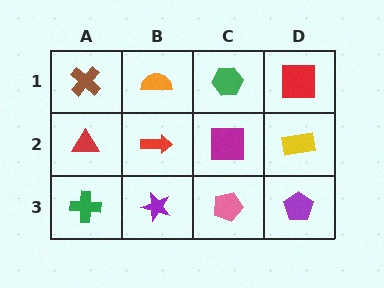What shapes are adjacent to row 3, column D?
A yellow rectangle (row 2, column D), a pink pentagon (row 3, column C).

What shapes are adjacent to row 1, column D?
A yellow rectangle (row 2, column D), a green hexagon (row 1, column C).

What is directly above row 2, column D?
A red square.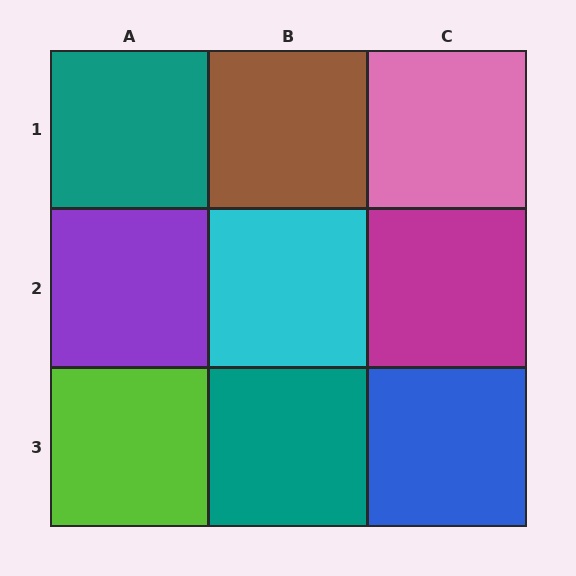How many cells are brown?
1 cell is brown.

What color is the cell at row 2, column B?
Cyan.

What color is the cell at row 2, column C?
Magenta.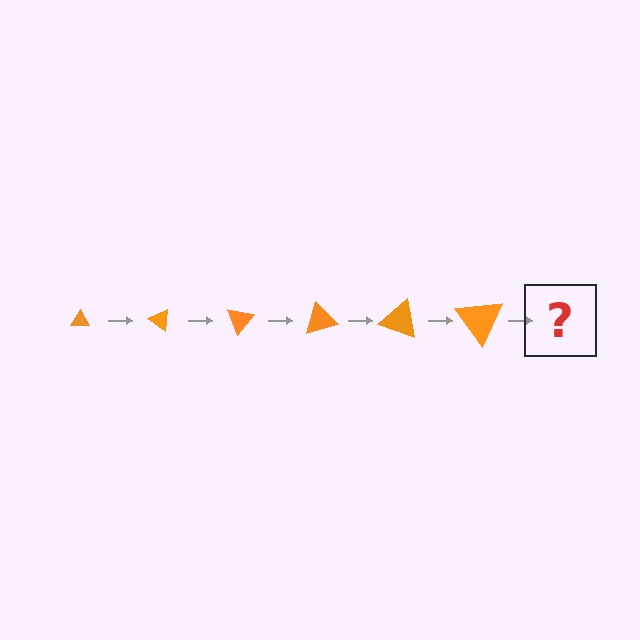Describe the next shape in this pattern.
It should be a triangle, larger than the previous one and rotated 210 degrees from the start.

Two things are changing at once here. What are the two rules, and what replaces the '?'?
The two rules are that the triangle grows larger each step and it rotates 35 degrees each step. The '?' should be a triangle, larger than the previous one and rotated 210 degrees from the start.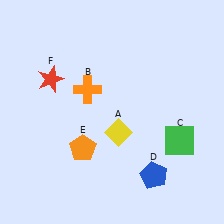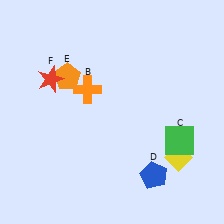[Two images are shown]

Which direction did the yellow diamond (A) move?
The yellow diamond (A) moved right.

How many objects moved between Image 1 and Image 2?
2 objects moved between the two images.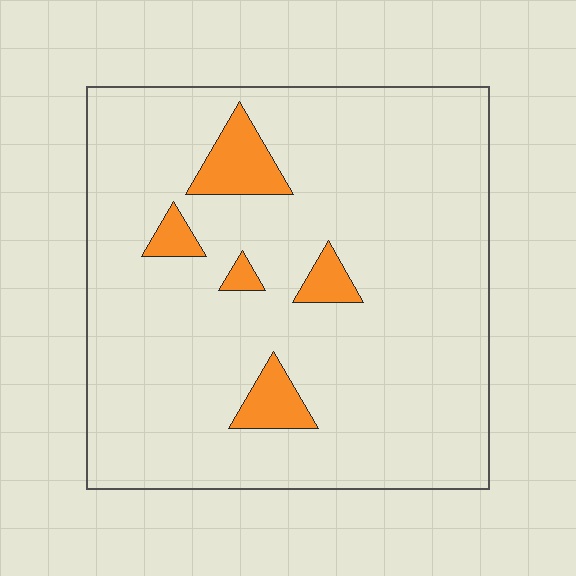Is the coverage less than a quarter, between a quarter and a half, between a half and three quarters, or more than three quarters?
Less than a quarter.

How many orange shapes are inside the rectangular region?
5.